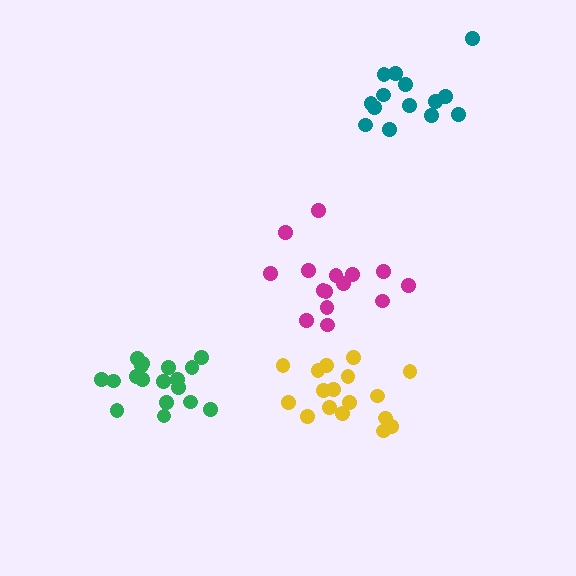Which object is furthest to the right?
The teal cluster is rightmost.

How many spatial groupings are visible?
There are 4 spatial groupings.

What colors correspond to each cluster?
The clusters are colored: green, teal, magenta, yellow.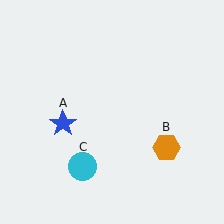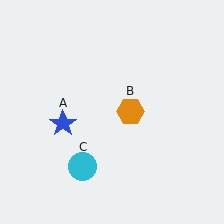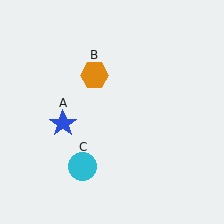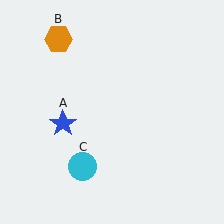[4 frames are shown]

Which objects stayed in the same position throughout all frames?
Blue star (object A) and cyan circle (object C) remained stationary.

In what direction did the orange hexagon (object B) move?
The orange hexagon (object B) moved up and to the left.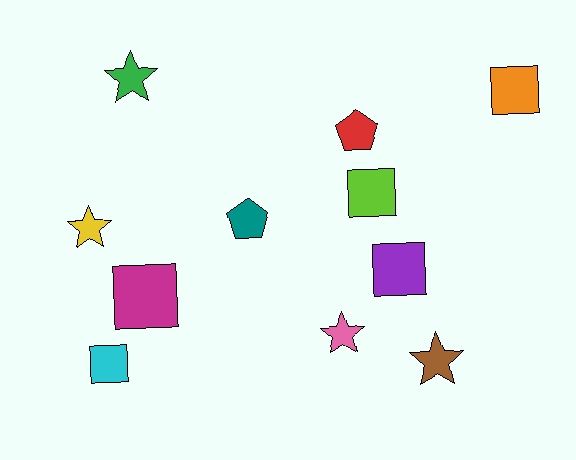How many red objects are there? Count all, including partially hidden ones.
There is 1 red object.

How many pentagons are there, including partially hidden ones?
There are 2 pentagons.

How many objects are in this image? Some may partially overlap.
There are 11 objects.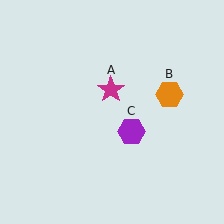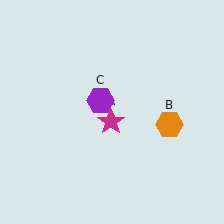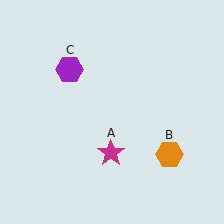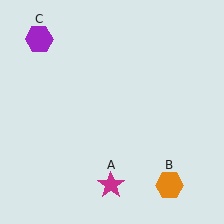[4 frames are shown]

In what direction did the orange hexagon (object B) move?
The orange hexagon (object B) moved down.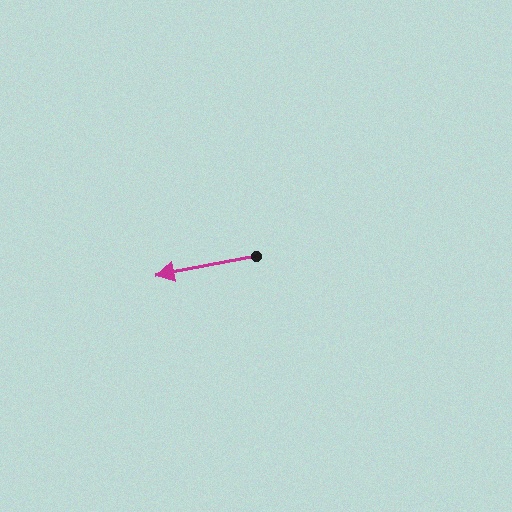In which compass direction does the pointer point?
West.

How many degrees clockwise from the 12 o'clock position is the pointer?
Approximately 259 degrees.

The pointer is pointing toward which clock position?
Roughly 9 o'clock.